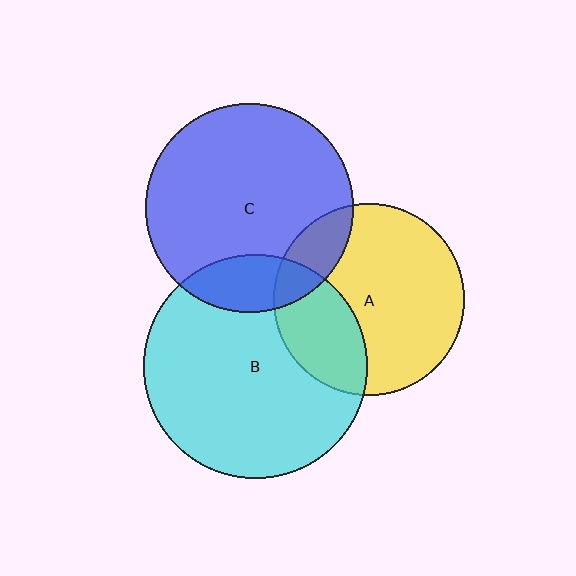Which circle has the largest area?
Circle B (cyan).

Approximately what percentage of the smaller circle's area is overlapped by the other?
Approximately 30%.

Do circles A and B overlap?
Yes.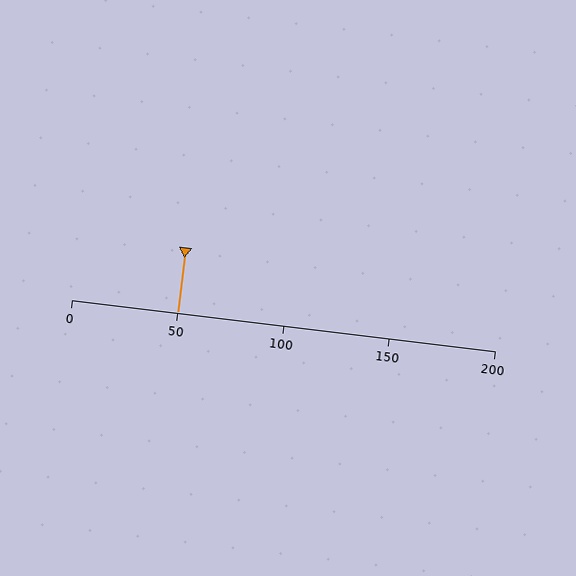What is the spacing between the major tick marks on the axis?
The major ticks are spaced 50 apart.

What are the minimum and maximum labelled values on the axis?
The axis runs from 0 to 200.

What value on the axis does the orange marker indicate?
The marker indicates approximately 50.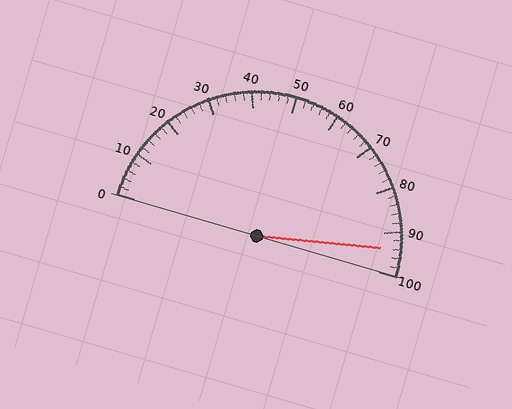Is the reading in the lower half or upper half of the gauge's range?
The reading is in the upper half of the range (0 to 100).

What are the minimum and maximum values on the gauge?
The gauge ranges from 0 to 100.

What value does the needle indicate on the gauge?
The needle indicates approximately 94.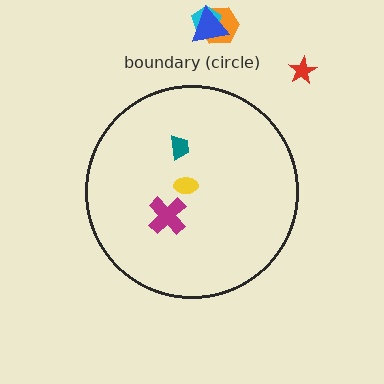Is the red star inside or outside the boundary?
Outside.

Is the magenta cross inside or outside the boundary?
Inside.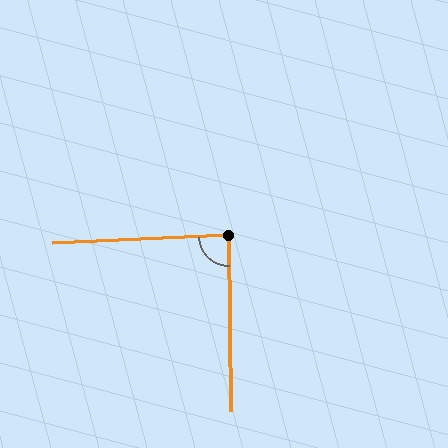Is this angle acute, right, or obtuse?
It is approximately a right angle.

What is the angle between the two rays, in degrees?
Approximately 88 degrees.